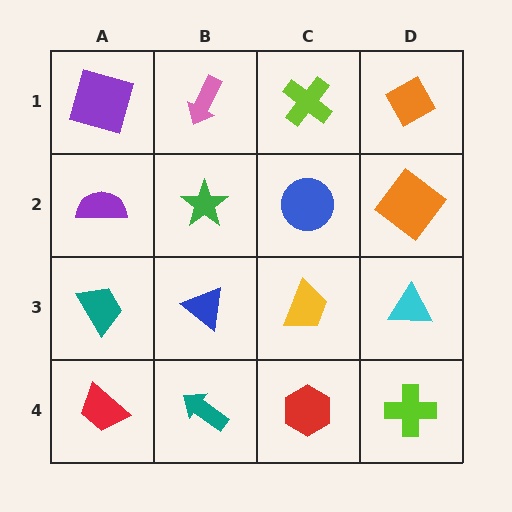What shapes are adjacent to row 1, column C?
A blue circle (row 2, column C), a pink arrow (row 1, column B), an orange diamond (row 1, column D).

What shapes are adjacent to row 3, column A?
A purple semicircle (row 2, column A), a red trapezoid (row 4, column A), a blue triangle (row 3, column B).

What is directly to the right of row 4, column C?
A lime cross.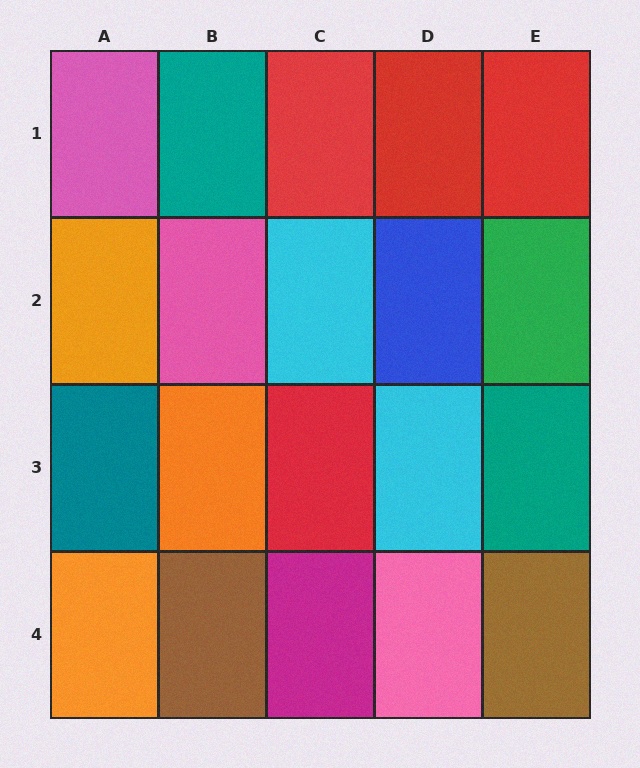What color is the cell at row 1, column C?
Red.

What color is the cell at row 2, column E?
Green.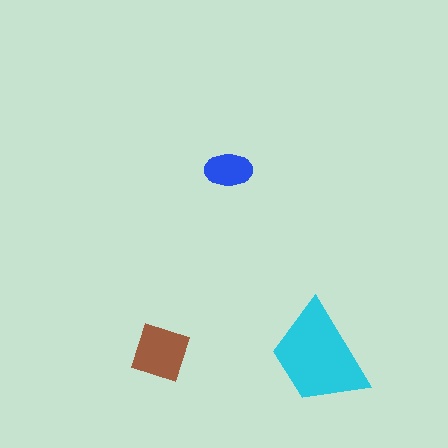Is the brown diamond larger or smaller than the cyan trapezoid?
Smaller.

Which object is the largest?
The cyan trapezoid.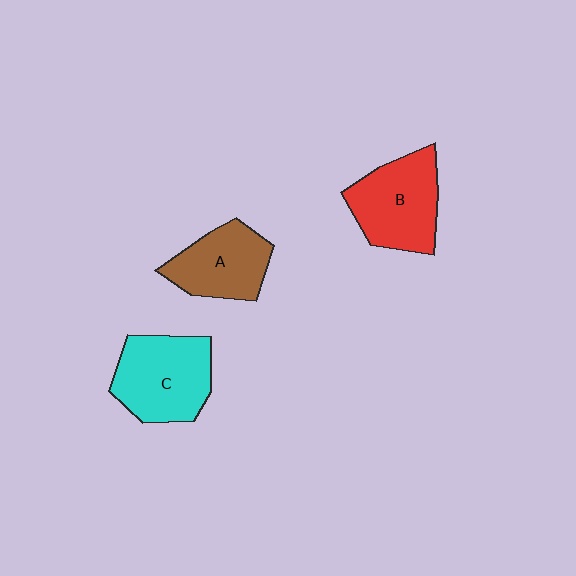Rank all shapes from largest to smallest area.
From largest to smallest: C (cyan), B (red), A (brown).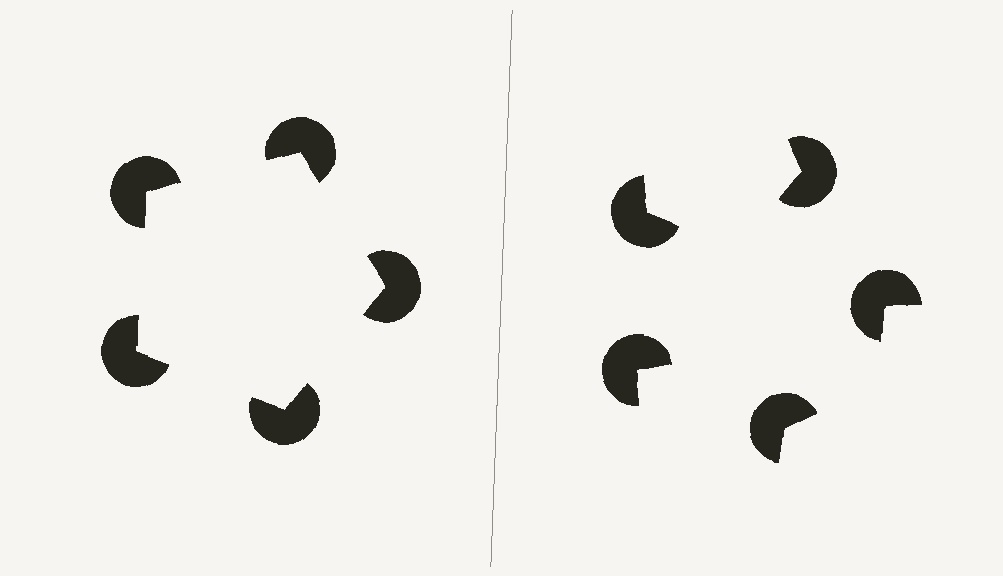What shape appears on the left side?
An illusory pentagon.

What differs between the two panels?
The pac-man discs are positioned identically on both sides; only the wedge orientations differ. On the left they align to a pentagon; on the right they are misaligned.